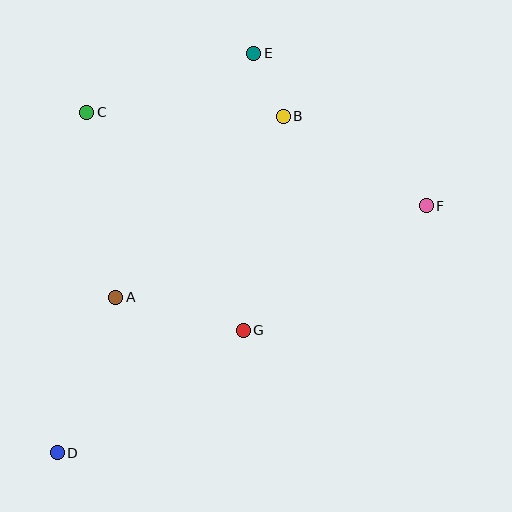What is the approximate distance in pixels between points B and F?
The distance between B and F is approximately 168 pixels.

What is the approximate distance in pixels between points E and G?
The distance between E and G is approximately 278 pixels.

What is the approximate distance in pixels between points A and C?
The distance between A and C is approximately 187 pixels.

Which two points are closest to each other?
Points B and E are closest to each other.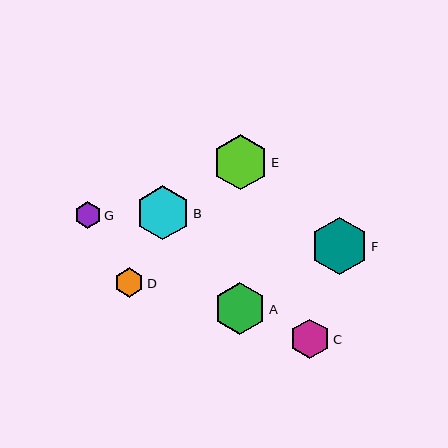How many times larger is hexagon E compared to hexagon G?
Hexagon E is approximately 2.1 times the size of hexagon G.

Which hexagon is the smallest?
Hexagon G is the smallest with a size of approximately 26 pixels.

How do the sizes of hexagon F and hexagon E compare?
Hexagon F and hexagon E are approximately the same size.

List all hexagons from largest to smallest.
From largest to smallest: F, E, B, A, C, D, G.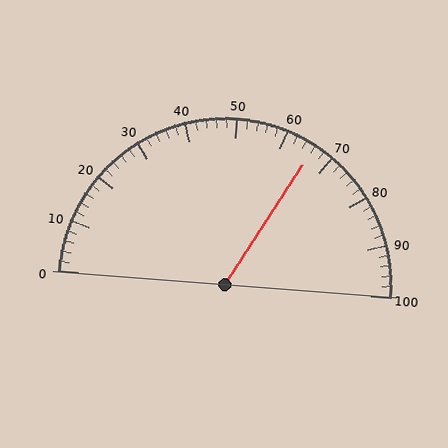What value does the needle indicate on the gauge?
The needle indicates approximately 66.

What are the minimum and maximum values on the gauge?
The gauge ranges from 0 to 100.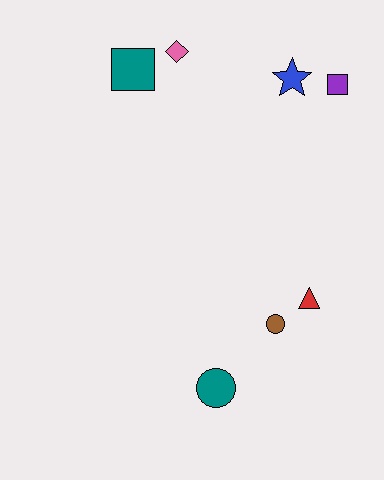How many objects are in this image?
There are 7 objects.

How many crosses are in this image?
There are no crosses.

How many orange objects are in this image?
There are no orange objects.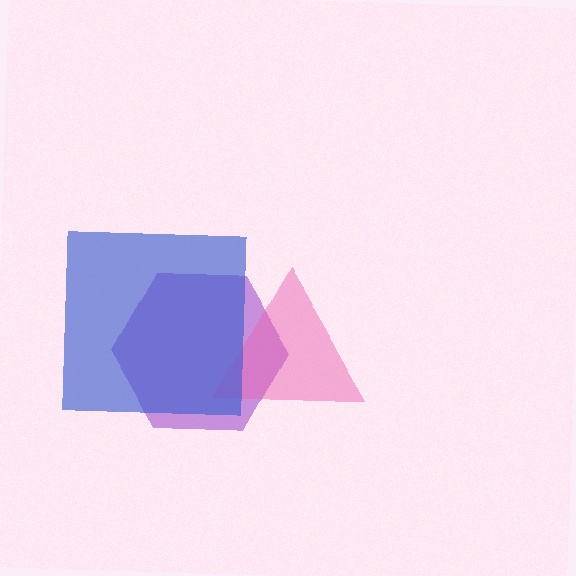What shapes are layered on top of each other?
The layered shapes are: a purple hexagon, a pink triangle, a blue square.